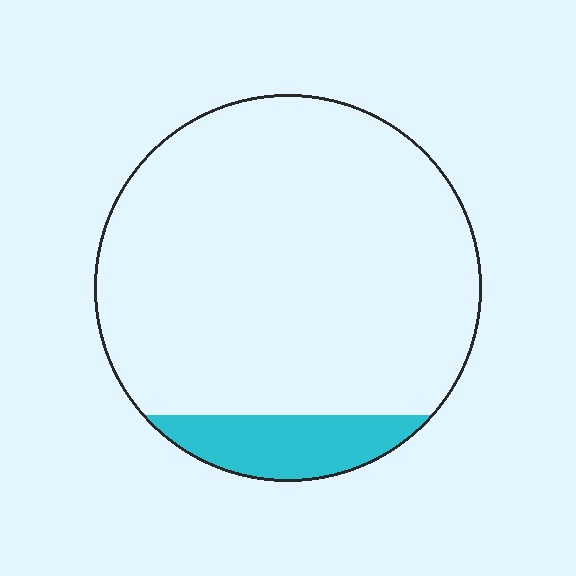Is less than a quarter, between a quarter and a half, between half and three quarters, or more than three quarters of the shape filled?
Less than a quarter.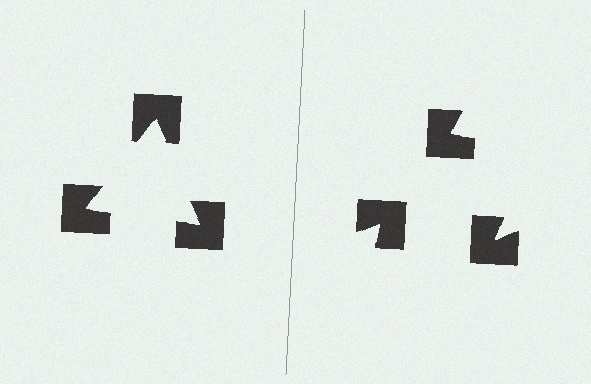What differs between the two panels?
The notched squares are positioned identically on both sides; only the wedge orientations differ. On the left they align to a triangle; on the right they are misaligned.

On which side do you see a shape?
An illusory triangle appears on the left side. On the right side the wedge cuts are rotated, so no coherent shape forms.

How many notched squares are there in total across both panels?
6 — 3 on each side.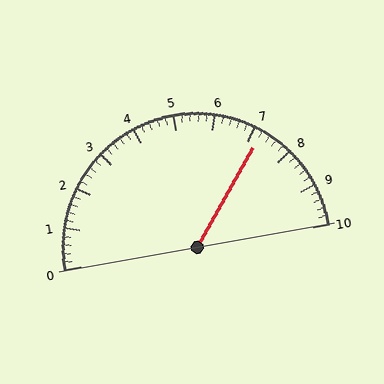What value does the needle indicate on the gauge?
The needle indicates approximately 7.2.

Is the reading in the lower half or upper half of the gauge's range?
The reading is in the upper half of the range (0 to 10).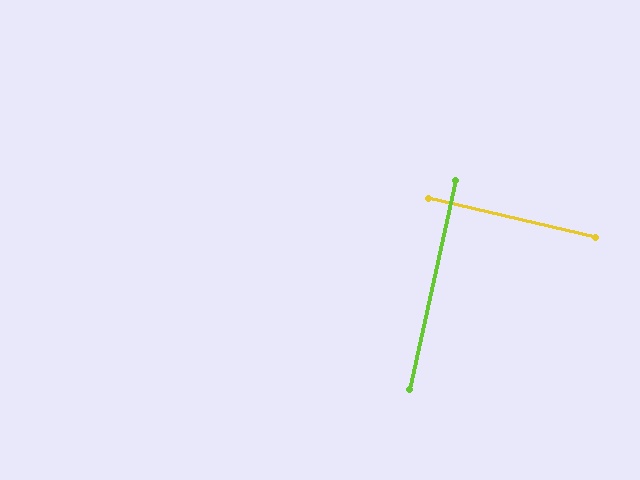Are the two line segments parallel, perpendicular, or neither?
Perpendicular — they meet at approximately 89°.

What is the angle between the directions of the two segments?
Approximately 89 degrees.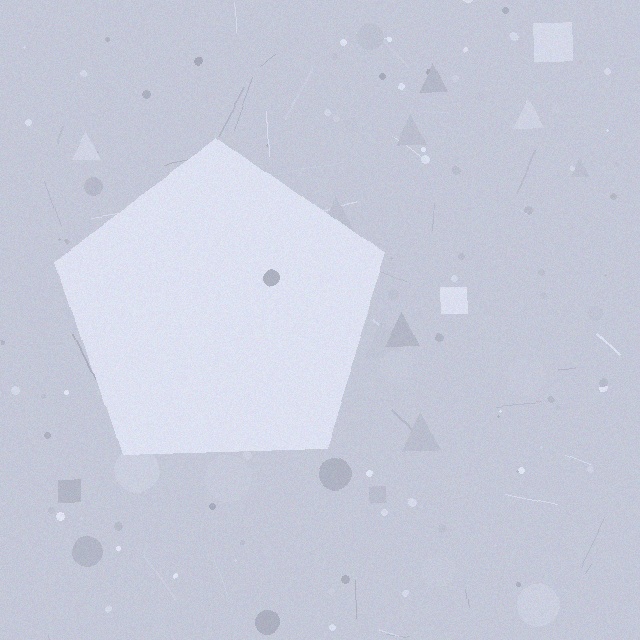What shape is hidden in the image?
A pentagon is hidden in the image.